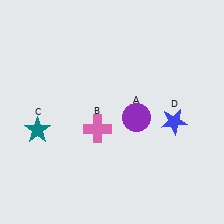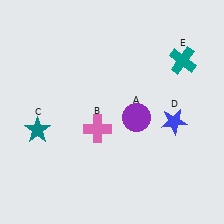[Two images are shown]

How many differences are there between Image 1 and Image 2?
There is 1 difference between the two images.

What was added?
A teal cross (E) was added in Image 2.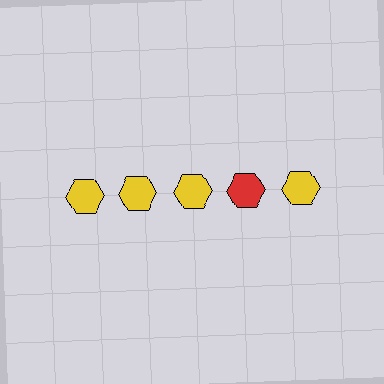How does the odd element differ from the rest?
It has a different color: red instead of yellow.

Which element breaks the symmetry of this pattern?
The red hexagon in the top row, second from right column breaks the symmetry. All other shapes are yellow hexagons.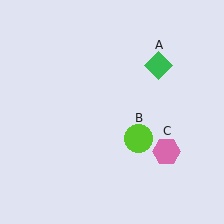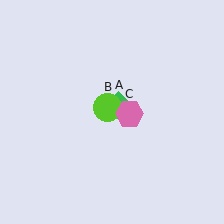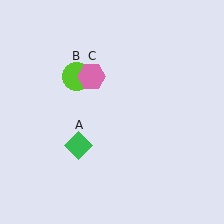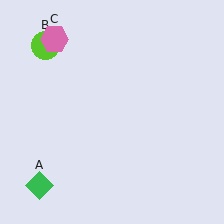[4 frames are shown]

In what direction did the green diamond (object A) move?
The green diamond (object A) moved down and to the left.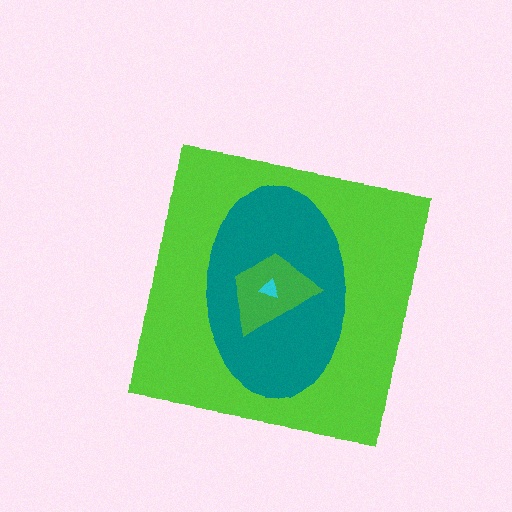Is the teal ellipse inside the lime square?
Yes.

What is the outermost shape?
The lime square.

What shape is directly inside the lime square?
The teal ellipse.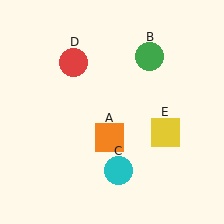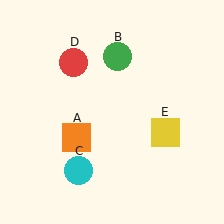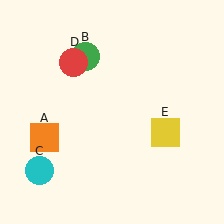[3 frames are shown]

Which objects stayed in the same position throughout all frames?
Red circle (object D) and yellow square (object E) remained stationary.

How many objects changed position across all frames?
3 objects changed position: orange square (object A), green circle (object B), cyan circle (object C).